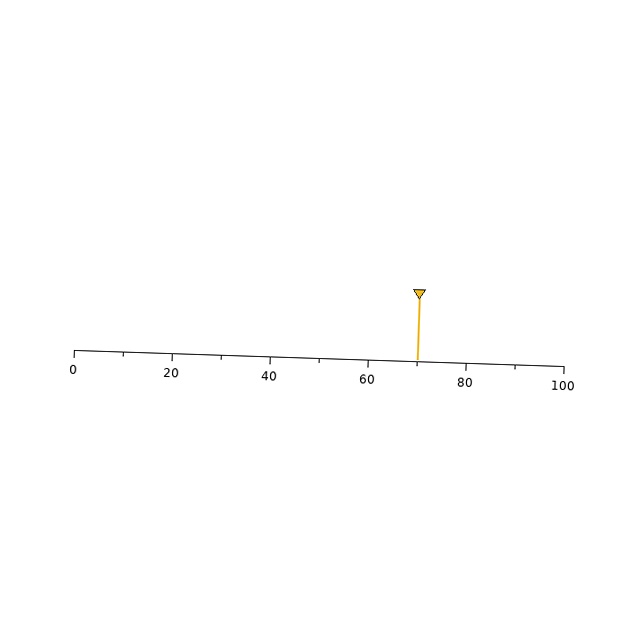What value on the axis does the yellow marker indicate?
The marker indicates approximately 70.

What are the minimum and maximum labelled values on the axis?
The axis runs from 0 to 100.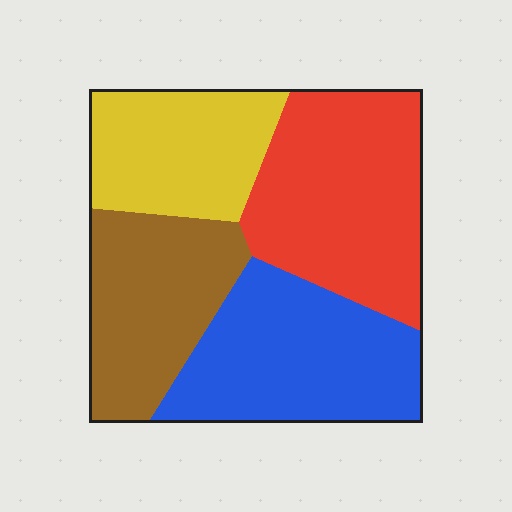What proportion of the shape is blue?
Blue takes up about one quarter (1/4) of the shape.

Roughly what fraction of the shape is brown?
Brown covers 22% of the shape.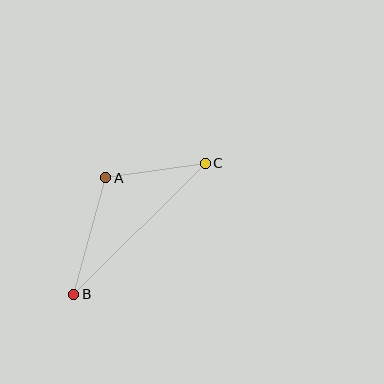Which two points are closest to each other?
Points A and C are closest to each other.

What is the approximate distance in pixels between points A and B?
The distance between A and B is approximately 121 pixels.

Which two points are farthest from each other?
Points B and C are farthest from each other.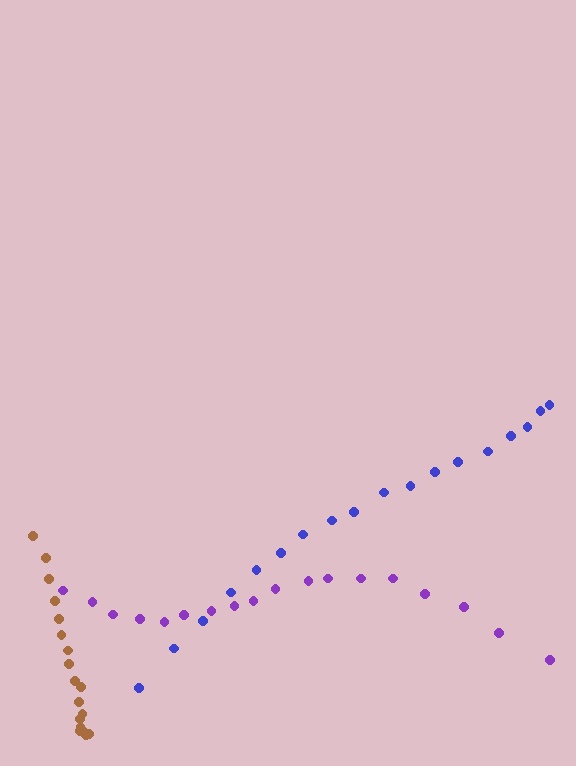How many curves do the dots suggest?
There are 3 distinct paths.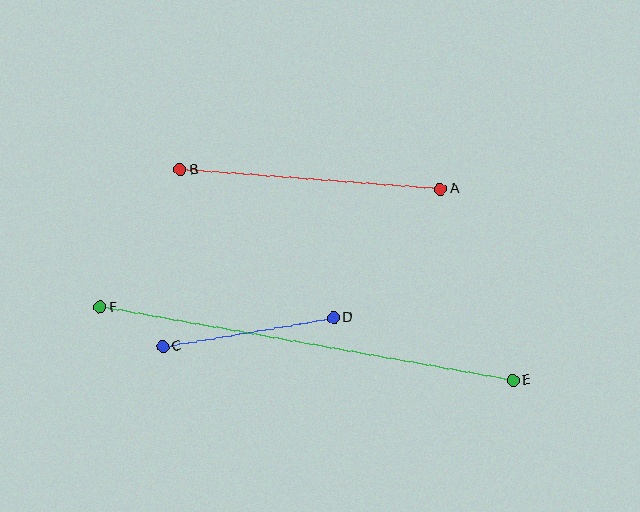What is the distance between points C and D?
The distance is approximately 173 pixels.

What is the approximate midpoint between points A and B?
The midpoint is at approximately (310, 179) pixels.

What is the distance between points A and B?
The distance is approximately 261 pixels.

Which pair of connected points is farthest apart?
Points E and F are farthest apart.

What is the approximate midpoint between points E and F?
The midpoint is at approximately (306, 344) pixels.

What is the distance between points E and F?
The distance is approximately 419 pixels.